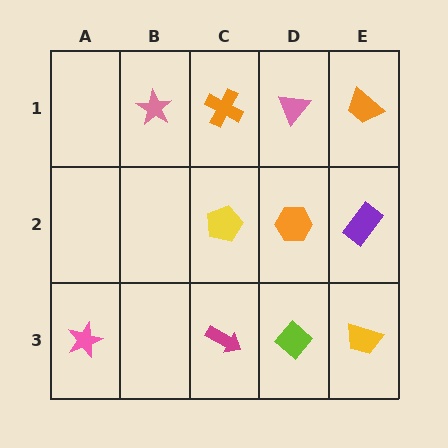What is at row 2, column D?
An orange hexagon.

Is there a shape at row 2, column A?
No, that cell is empty.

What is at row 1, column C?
An orange cross.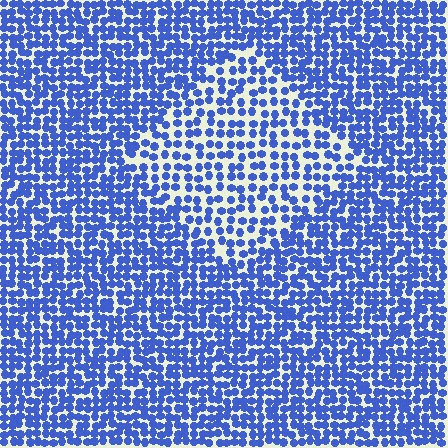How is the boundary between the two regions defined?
The boundary is defined by a change in element density (approximately 1.7x ratio). All elements are the same color, size, and shape.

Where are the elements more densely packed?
The elements are more densely packed outside the diamond boundary.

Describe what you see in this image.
The image contains small blue elements arranged at two different densities. A diamond-shaped region is visible where the elements are less densely packed than the surrounding area.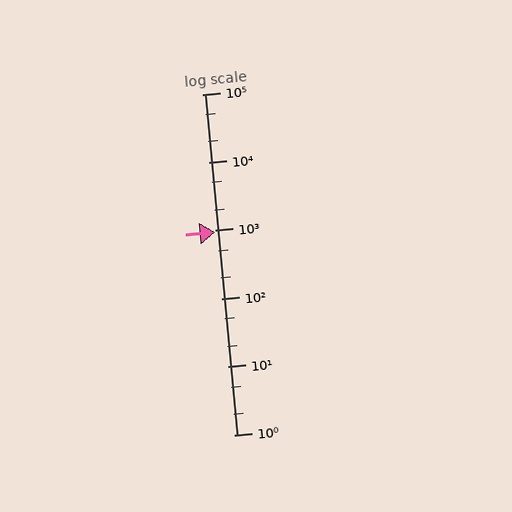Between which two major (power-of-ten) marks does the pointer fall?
The pointer is between 100 and 1000.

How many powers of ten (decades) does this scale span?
The scale spans 5 decades, from 1 to 100000.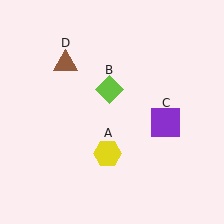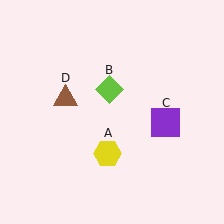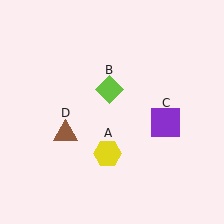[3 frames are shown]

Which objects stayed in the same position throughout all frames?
Yellow hexagon (object A) and lime diamond (object B) and purple square (object C) remained stationary.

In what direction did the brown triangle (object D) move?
The brown triangle (object D) moved down.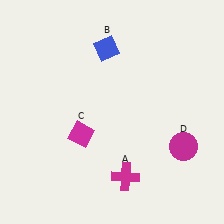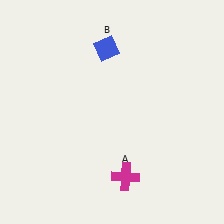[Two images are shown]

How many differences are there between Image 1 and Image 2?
There are 2 differences between the two images.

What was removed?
The magenta circle (D), the magenta diamond (C) were removed in Image 2.